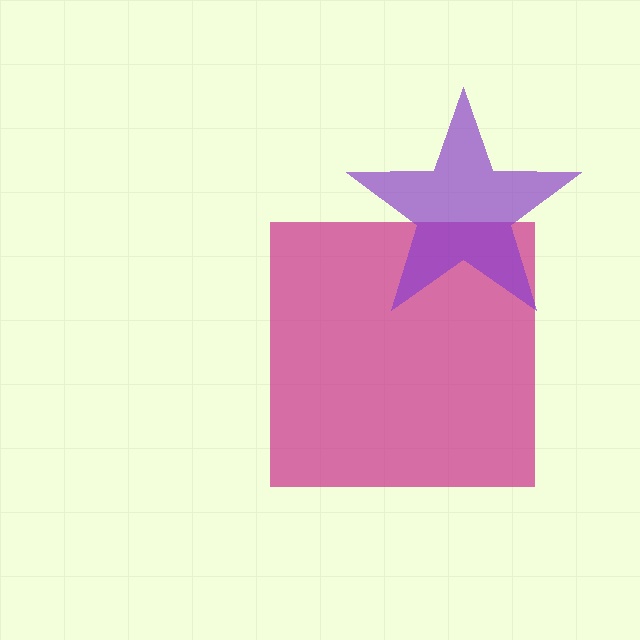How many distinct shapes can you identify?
There are 2 distinct shapes: a magenta square, a purple star.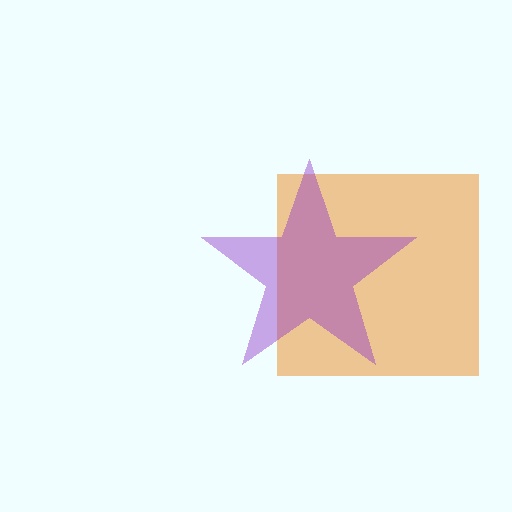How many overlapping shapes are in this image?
There are 2 overlapping shapes in the image.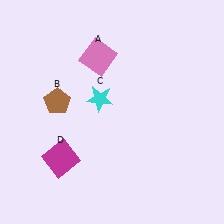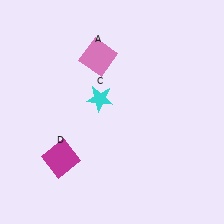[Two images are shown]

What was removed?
The brown pentagon (B) was removed in Image 2.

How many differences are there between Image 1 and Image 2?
There is 1 difference between the two images.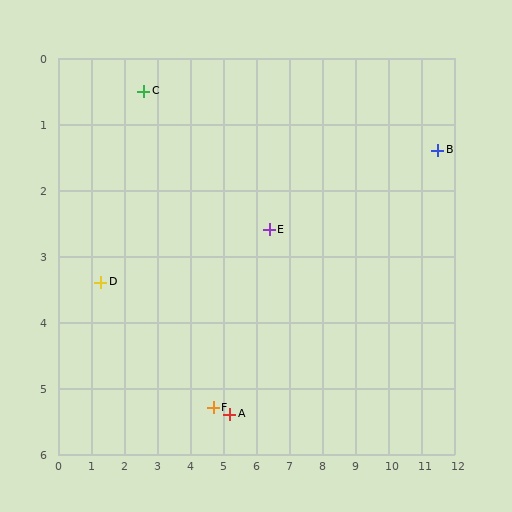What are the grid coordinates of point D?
Point D is at approximately (1.3, 3.4).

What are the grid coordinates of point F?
Point F is at approximately (4.7, 5.3).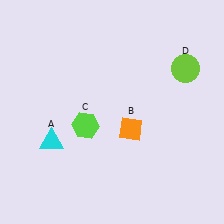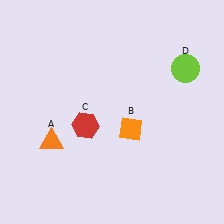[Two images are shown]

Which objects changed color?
A changed from cyan to orange. C changed from lime to red.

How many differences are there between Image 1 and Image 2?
There are 2 differences between the two images.